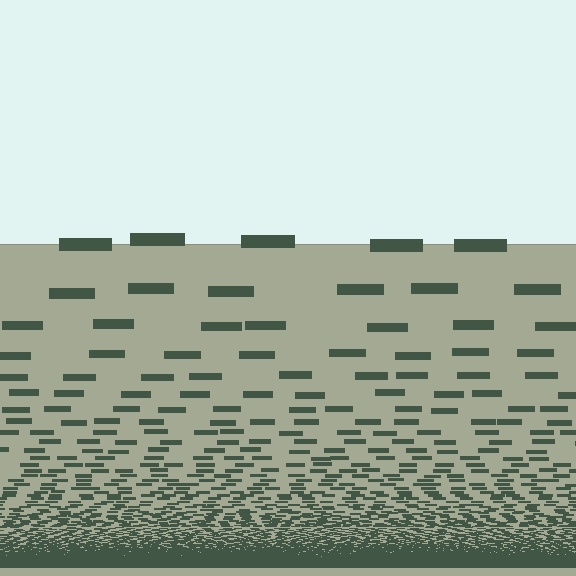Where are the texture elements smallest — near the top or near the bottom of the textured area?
Near the bottom.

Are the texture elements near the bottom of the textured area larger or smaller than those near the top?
Smaller. The gradient is inverted — elements near the bottom are smaller and denser.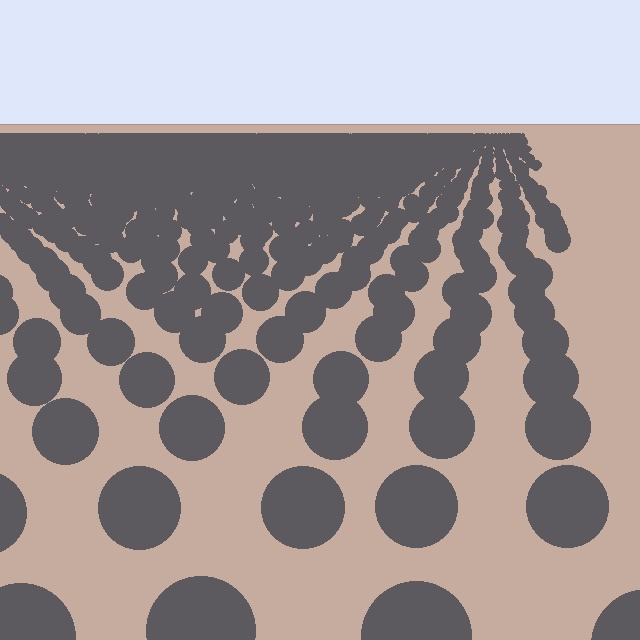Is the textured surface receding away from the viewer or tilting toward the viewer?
The surface is receding away from the viewer. Texture elements get smaller and denser toward the top.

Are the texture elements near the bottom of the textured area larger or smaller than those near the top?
Larger. Near the bottom, elements are closer to the viewer and appear at a bigger on-screen size.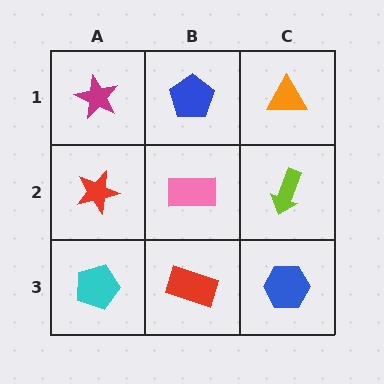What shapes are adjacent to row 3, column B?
A pink rectangle (row 2, column B), a cyan pentagon (row 3, column A), a blue hexagon (row 3, column C).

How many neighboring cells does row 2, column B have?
4.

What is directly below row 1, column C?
A lime arrow.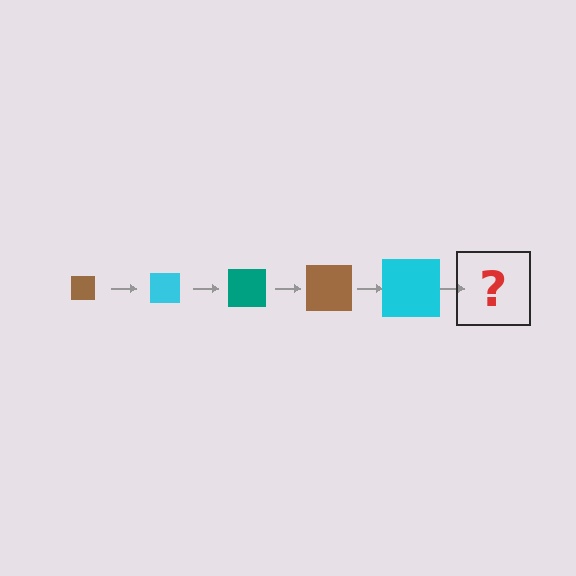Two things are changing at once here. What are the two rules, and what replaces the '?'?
The two rules are that the square grows larger each step and the color cycles through brown, cyan, and teal. The '?' should be a teal square, larger than the previous one.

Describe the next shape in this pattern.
It should be a teal square, larger than the previous one.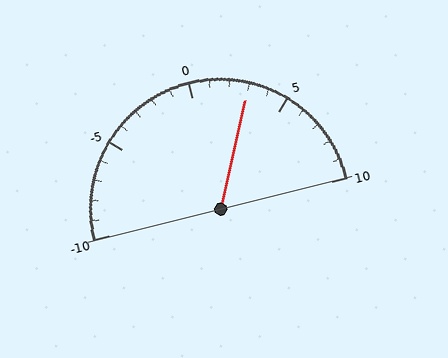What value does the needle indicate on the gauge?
The needle indicates approximately 3.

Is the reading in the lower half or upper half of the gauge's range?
The reading is in the upper half of the range (-10 to 10).